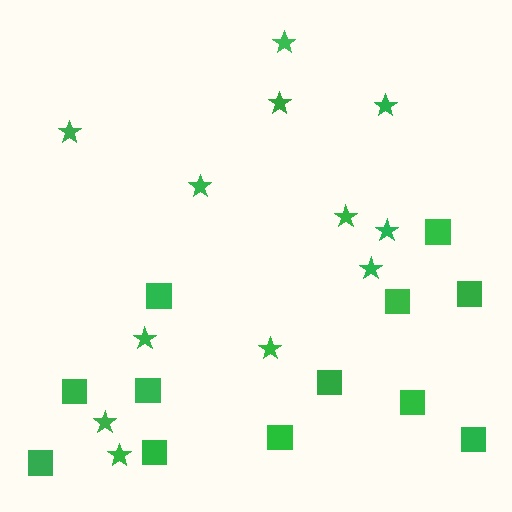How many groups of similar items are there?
There are 2 groups: one group of stars (12) and one group of squares (12).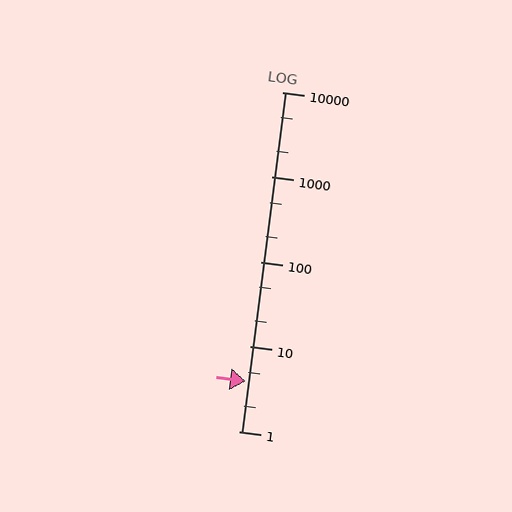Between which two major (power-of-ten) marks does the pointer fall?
The pointer is between 1 and 10.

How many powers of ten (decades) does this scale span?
The scale spans 4 decades, from 1 to 10000.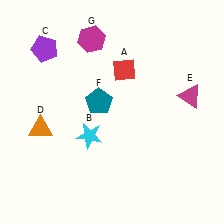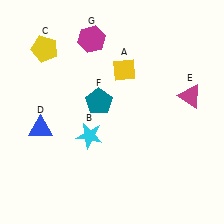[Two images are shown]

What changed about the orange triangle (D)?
In Image 1, D is orange. In Image 2, it changed to blue.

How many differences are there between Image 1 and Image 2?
There are 3 differences between the two images.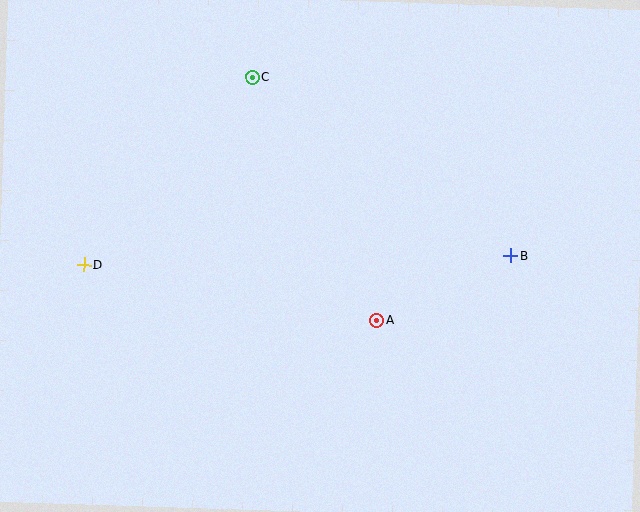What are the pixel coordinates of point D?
Point D is at (84, 264).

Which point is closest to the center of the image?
Point A at (377, 320) is closest to the center.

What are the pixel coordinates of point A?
Point A is at (377, 320).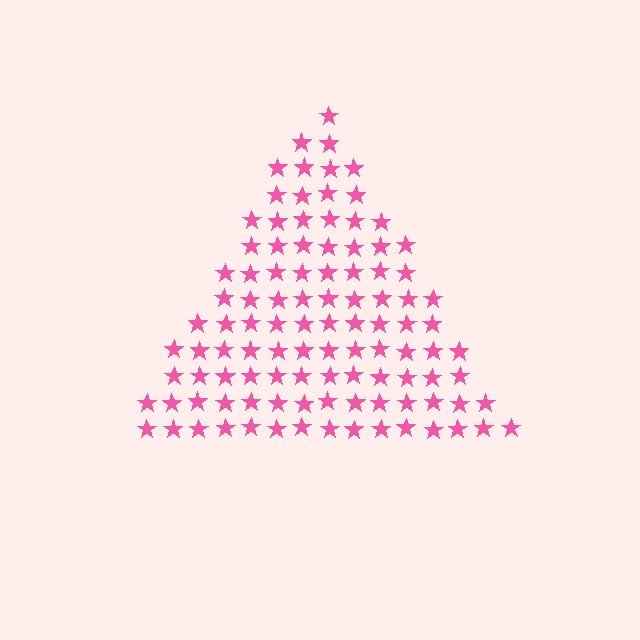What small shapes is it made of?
It is made of small stars.